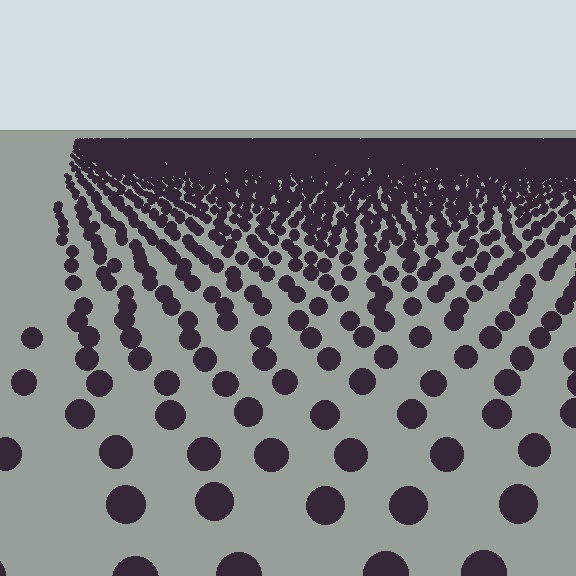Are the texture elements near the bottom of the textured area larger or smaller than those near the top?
Larger. Near the bottom, elements are closer to the viewer and appear at a bigger on-screen size.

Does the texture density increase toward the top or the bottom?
Density increases toward the top.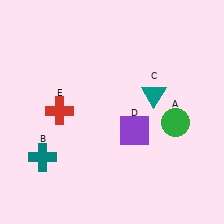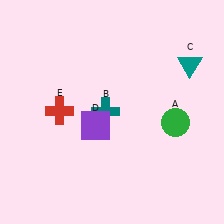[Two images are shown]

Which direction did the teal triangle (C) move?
The teal triangle (C) moved right.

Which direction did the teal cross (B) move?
The teal cross (B) moved right.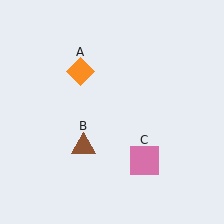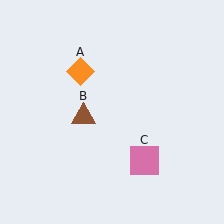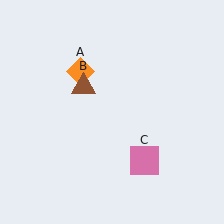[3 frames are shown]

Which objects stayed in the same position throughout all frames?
Orange diamond (object A) and pink square (object C) remained stationary.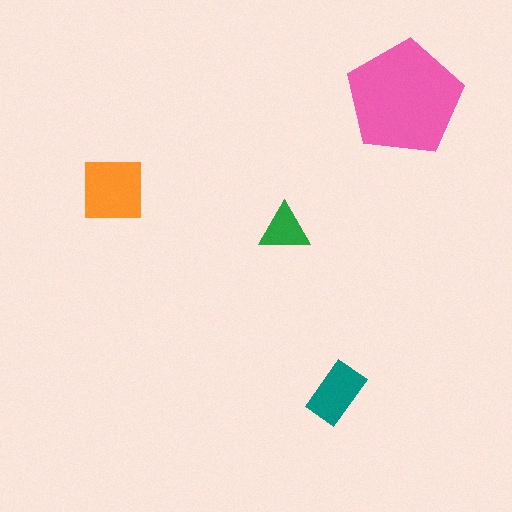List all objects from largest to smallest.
The pink pentagon, the orange square, the teal rectangle, the green triangle.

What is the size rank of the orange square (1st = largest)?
2nd.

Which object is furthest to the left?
The orange square is leftmost.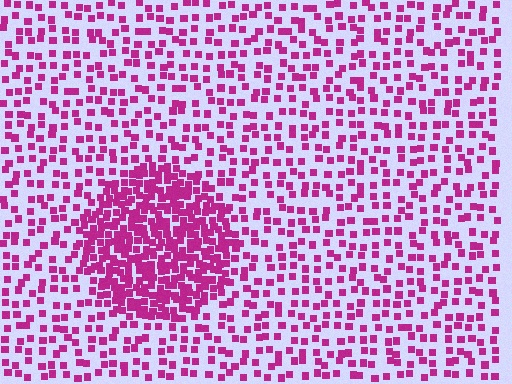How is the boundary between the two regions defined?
The boundary is defined by a change in element density (approximately 2.6x ratio). All elements are the same color, size, and shape.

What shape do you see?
I see a circle.